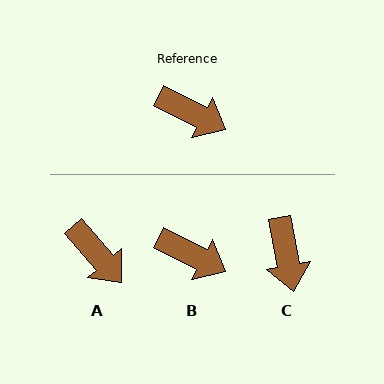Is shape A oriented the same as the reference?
No, it is off by about 22 degrees.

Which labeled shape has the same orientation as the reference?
B.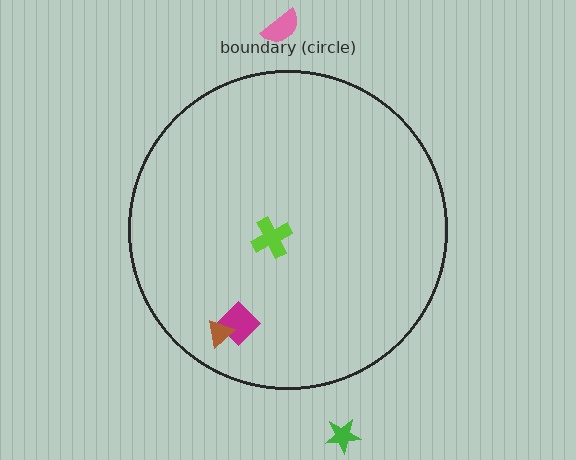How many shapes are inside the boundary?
3 inside, 2 outside.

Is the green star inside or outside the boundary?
Outside.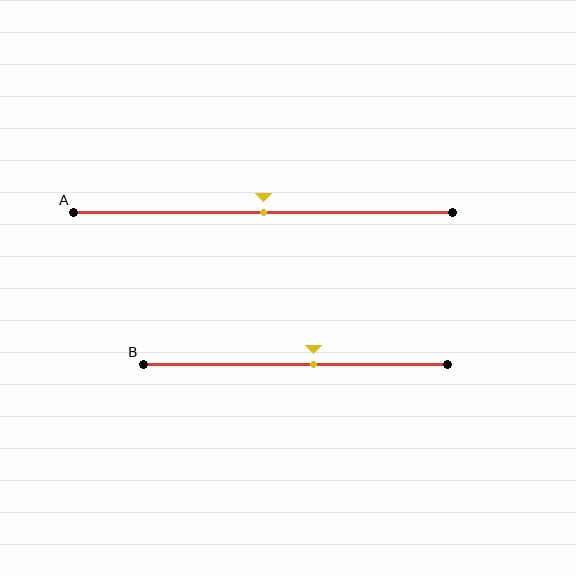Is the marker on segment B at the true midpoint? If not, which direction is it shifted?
No, the marker on segment B is shifted to the right by about 6% of the segment length.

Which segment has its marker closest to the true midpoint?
Segment A has its marker closest to the true midpoint.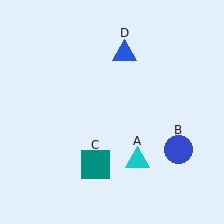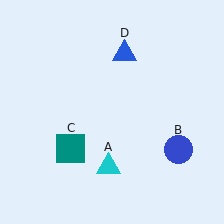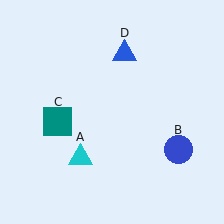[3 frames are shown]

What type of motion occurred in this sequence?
The cyan triangle (object A), teal square (object C) rotated clockwise around the center of the scene.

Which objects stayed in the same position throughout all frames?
Blue circle (object B) and blue triangle (object D) remained stationary.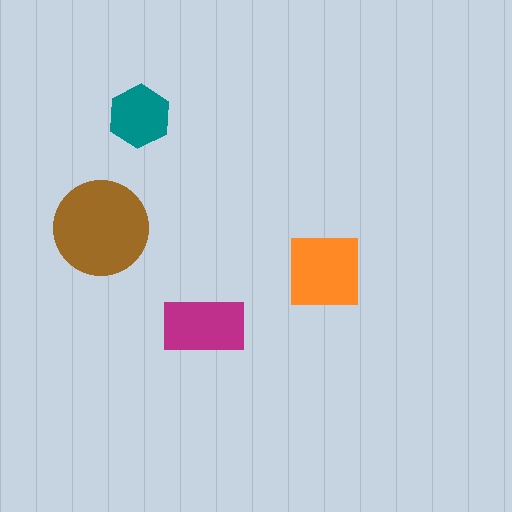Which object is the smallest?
The teal hexagon.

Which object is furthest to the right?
The orange square is rightmost.